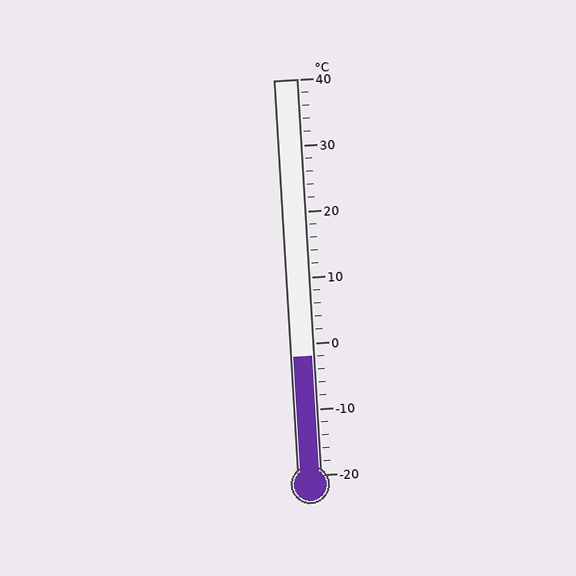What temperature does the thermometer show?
The thermometer shows approximately -2°C.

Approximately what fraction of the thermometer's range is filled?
The thermometer is filled to approximately 30% of its range.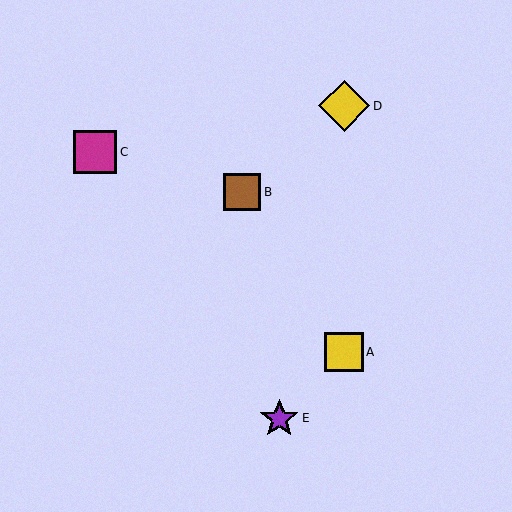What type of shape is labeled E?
Shape E is a purple star.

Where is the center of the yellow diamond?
The center of the yellow diamond is at (344, 106).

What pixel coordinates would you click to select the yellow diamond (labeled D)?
Click at (344, 106) to select the yellow diamond D.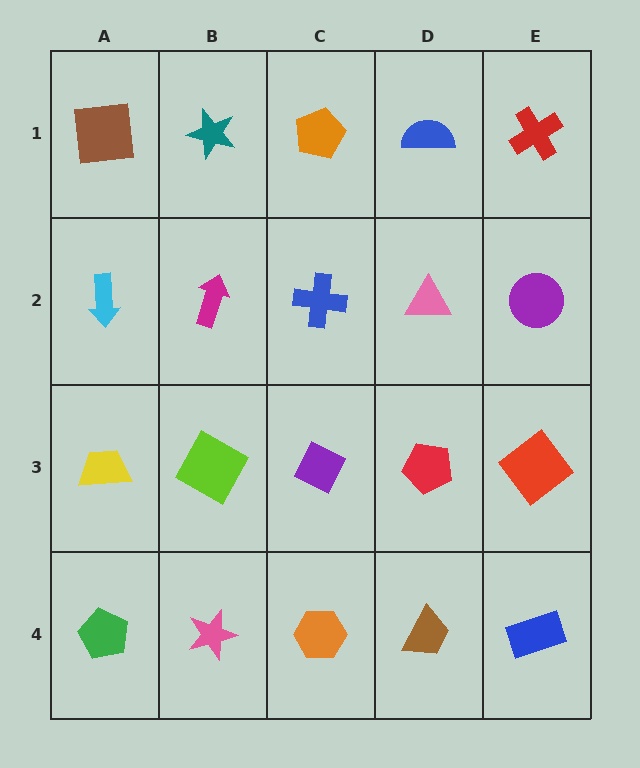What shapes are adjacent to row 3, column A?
A cyan arrow (row 2, column A), a green pentagon (row 4, column A), a lime square (row 3, column B).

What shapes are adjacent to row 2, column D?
A blue semicircle (row 1, column D), a red pentagon (row 3, column D), a blue cross (row 2, column C), a purple circle (row 2, column E).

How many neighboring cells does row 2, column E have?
3.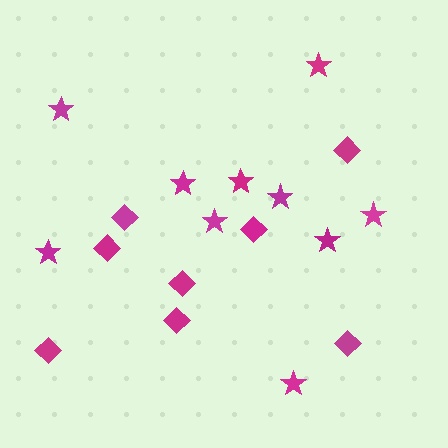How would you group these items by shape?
There are 2 groups: one group of diamonds (8) and one group of stars (10).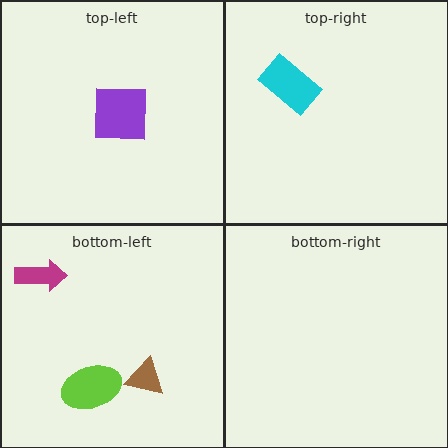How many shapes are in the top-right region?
1.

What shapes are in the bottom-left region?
The lime ellipse, the brown triangle, the magenta arrow.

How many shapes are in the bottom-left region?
3.